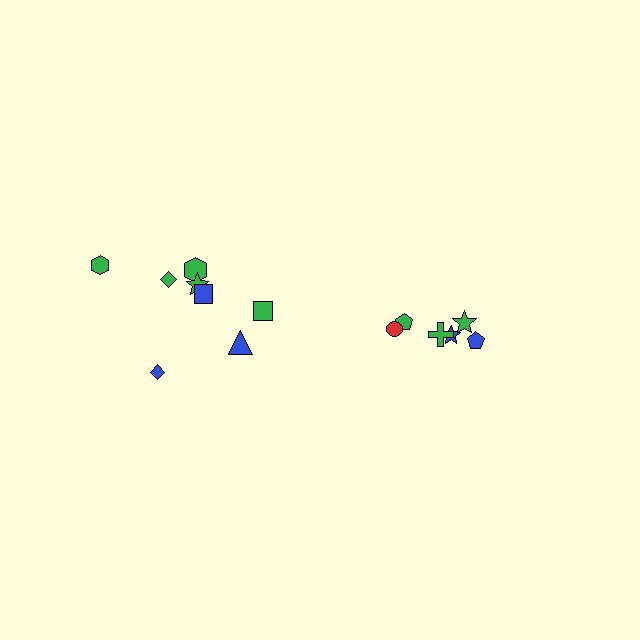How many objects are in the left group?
There are 8 objects.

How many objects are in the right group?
There are 6 objects.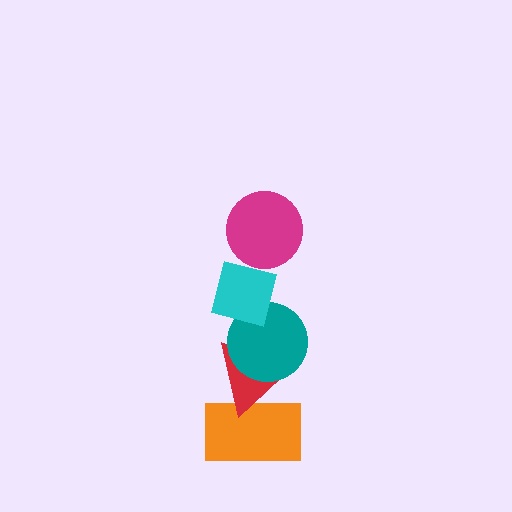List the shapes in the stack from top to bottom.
From top to bottom: the magenta circle, the cyan square, the teal circle, the red triangle, the orange rectangle.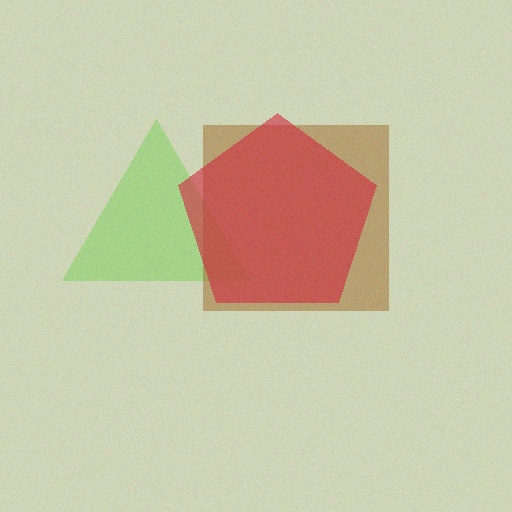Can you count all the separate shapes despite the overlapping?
Yes, there are 3 separate shapes.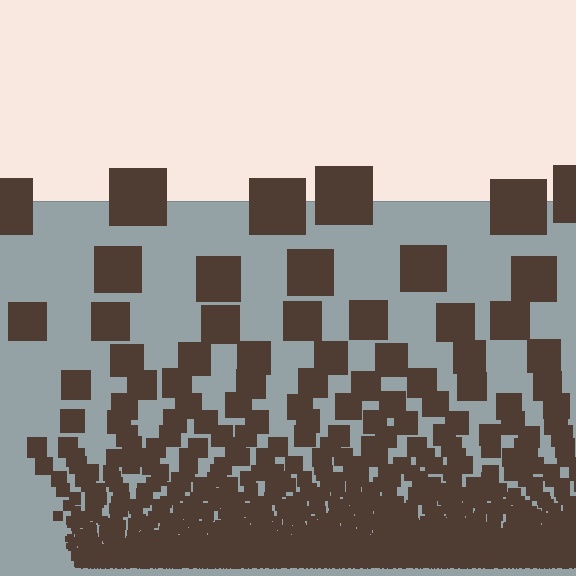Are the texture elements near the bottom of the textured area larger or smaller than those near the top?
Smaller. The gradient is inverted — elements near the bottom are smaller and denser.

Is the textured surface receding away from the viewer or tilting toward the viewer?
The surface appears to tilt toward the viewer. Texture elements get larger and sparser toward the top.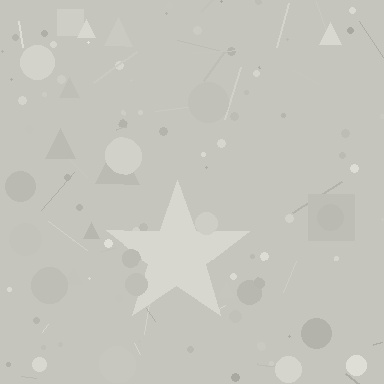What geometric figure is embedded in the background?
A star is embedded in the background.